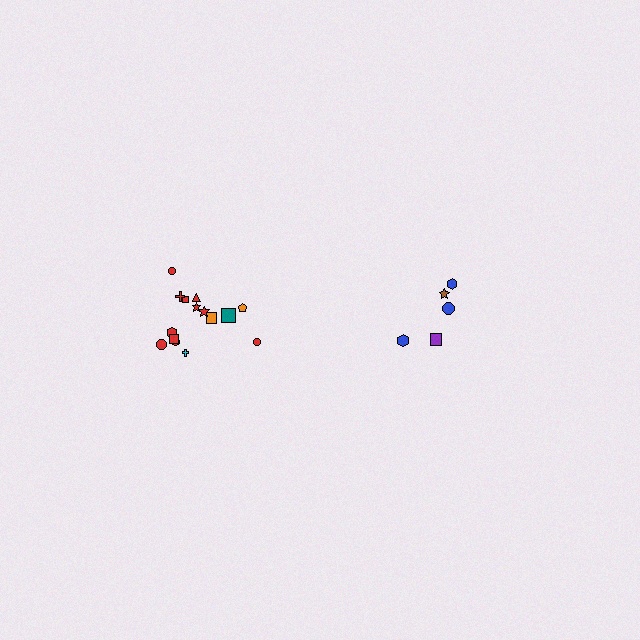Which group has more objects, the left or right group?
The left group.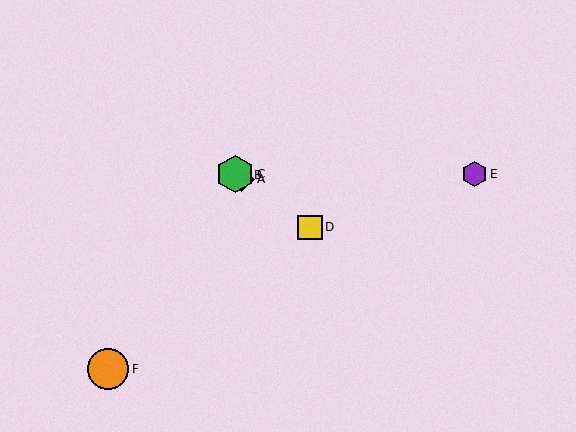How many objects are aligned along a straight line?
4 objects (A, B, C, D) are aligned along a straight line.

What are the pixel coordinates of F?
Object F is at (108, 369).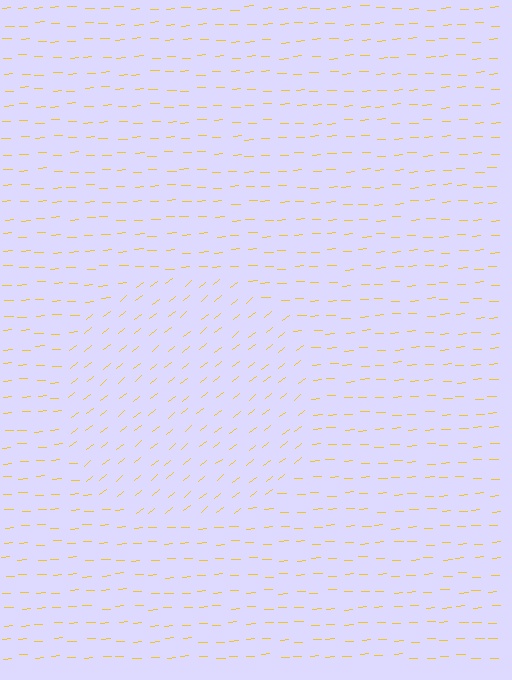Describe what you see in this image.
The image is filled with small yellow line segments. A circle region in the image has lines oriented differently from the surrounding lines, creating a visible texture boundary.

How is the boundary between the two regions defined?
The boundary is defined purely by a change in line orientation (approximately 36 degrees difference). All lines are the same color and thickness.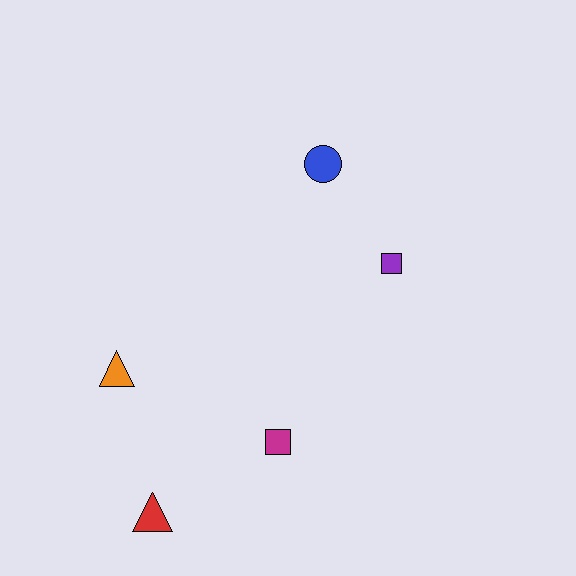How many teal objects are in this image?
There are no teal objects.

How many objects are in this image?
There are 5 objects.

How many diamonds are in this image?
There are no diamonds.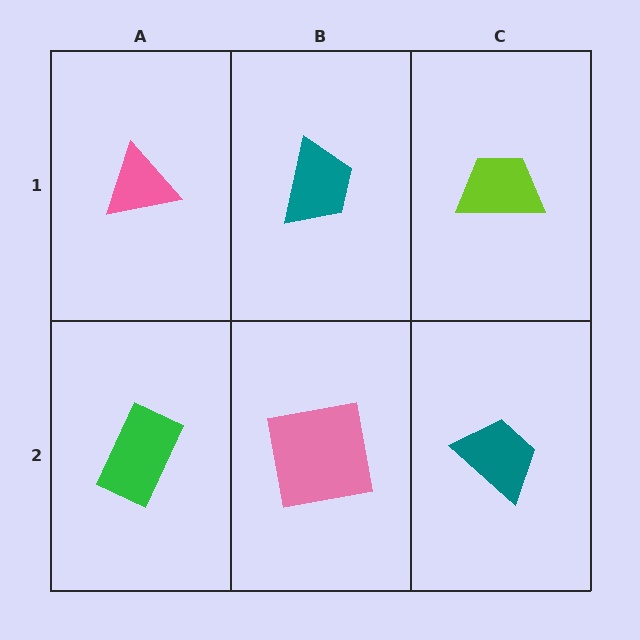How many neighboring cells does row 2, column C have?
2.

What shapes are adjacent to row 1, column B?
A pink square (row 2, column B), a pink triangle (row 1, column A), a lime trapezoid (row 1, column C).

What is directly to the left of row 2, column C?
A pink square.